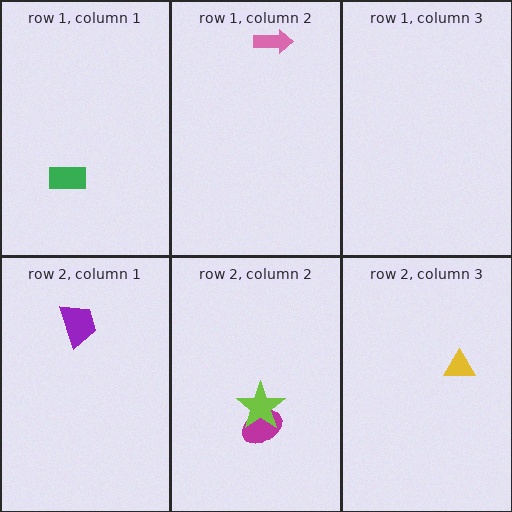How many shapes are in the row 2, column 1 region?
1.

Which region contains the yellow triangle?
The row 2, column 3 region.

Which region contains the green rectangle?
The row 1, column 1 region.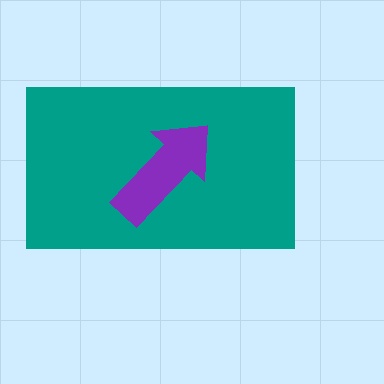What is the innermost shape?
The purple arrow.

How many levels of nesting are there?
2.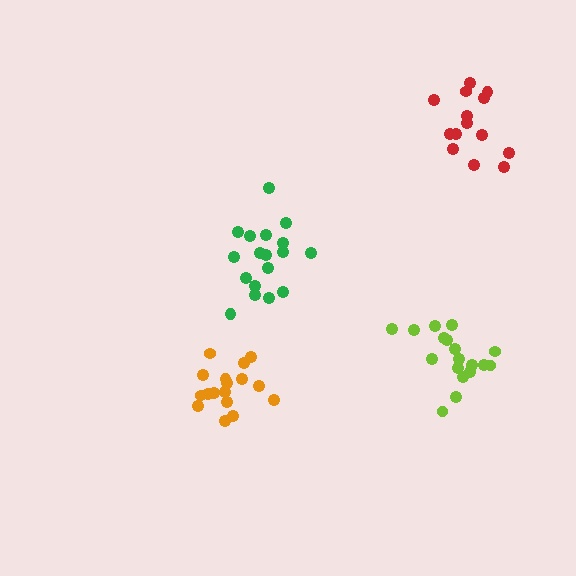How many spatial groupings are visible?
There are 4 spatial groupings.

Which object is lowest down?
The orange cluster is bottommost.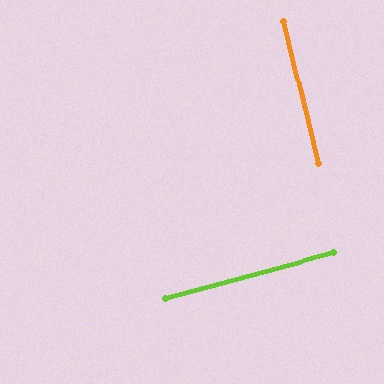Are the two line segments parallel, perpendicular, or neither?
Perpendicular — they meet at approximately 88°.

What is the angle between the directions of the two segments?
Approximately 88 degrees.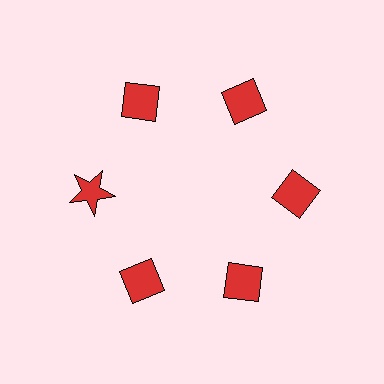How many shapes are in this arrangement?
There are 6 shapes arranged in a ring pattern.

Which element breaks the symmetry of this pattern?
The red star at roughly the 9 o'clock position breaks the symmetry. All other shapes are red diamonds.